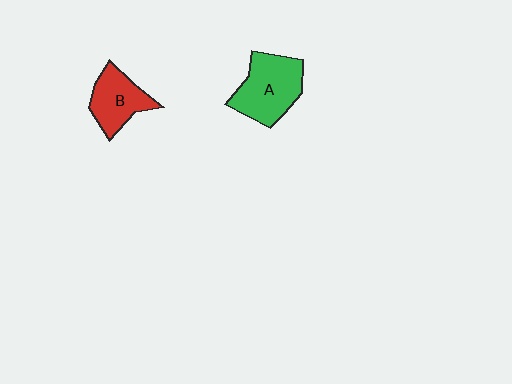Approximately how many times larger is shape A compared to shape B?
Approximately 1.3 times.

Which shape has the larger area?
Shape A (green).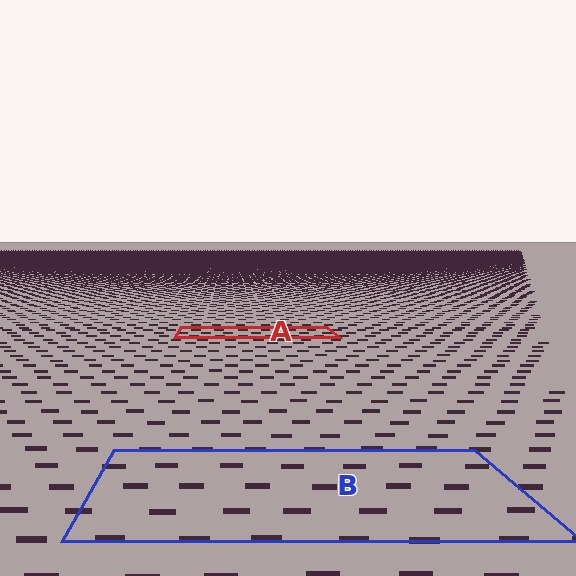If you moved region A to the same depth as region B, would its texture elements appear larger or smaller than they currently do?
They would appear larger. At a closer depth, the same texture elements are projected at a bigger on-screen size.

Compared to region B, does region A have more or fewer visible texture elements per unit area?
Region A has more texture elements per unit area — they are packed more densely because it is farther away.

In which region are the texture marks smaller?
The texture marks are smaller in region A, because it is farther away.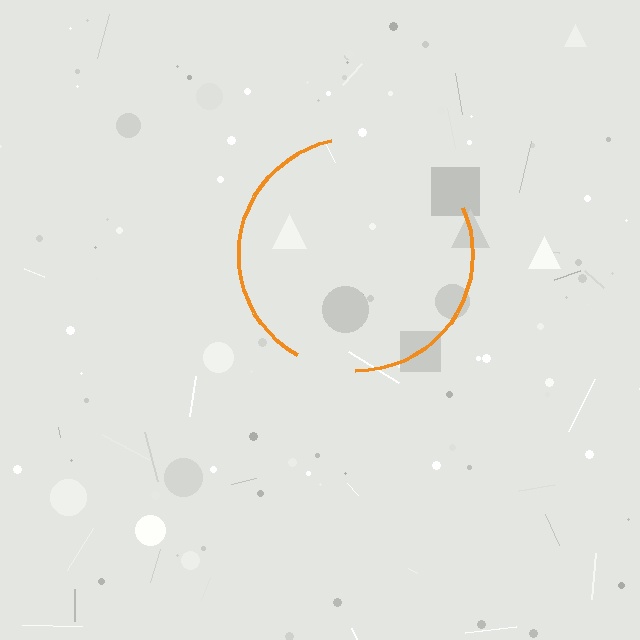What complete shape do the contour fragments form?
The contour fragments form a circle.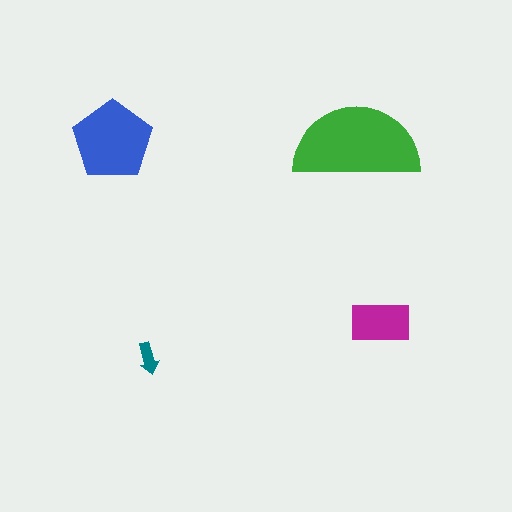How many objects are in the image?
There are 4 objects in the image.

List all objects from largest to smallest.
The green semicircle, the blue pentagon, the magenta rectangle, the teal arrow.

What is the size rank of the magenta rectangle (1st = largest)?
3rd.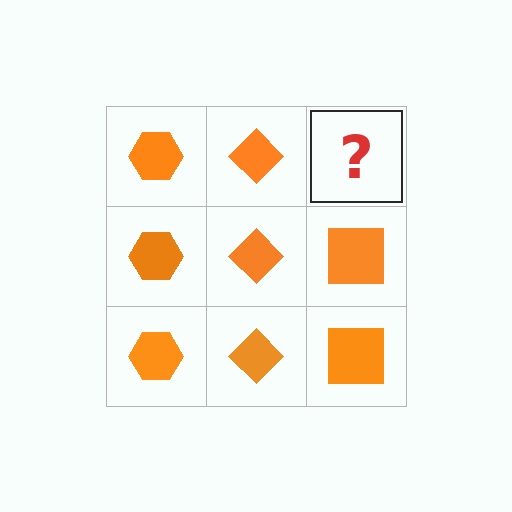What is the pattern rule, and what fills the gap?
The rule is that each column has a consistent shape. The gap should be filled with an orange square.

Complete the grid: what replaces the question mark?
The question mark should be replaced with an orange square.